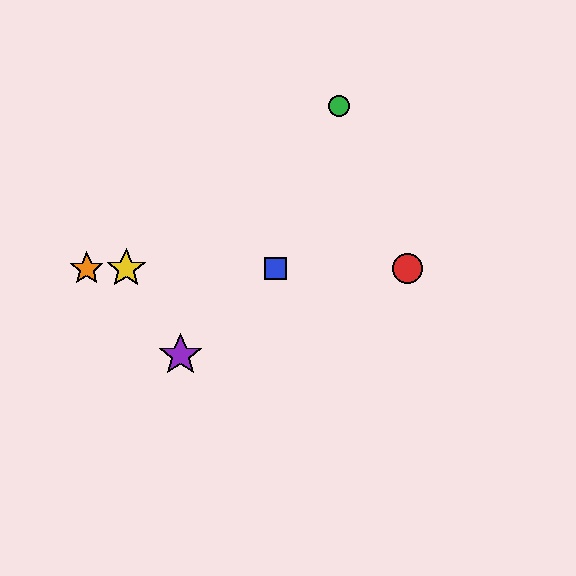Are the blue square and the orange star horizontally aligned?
Yes, both are at y≈269.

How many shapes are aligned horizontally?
4 shapes (the red circle, the blue square, the yellow star, the orange star) are aligned horizontally.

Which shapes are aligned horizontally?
The red circle, the blue square, the yellow star, the orange star are aligned horizontally.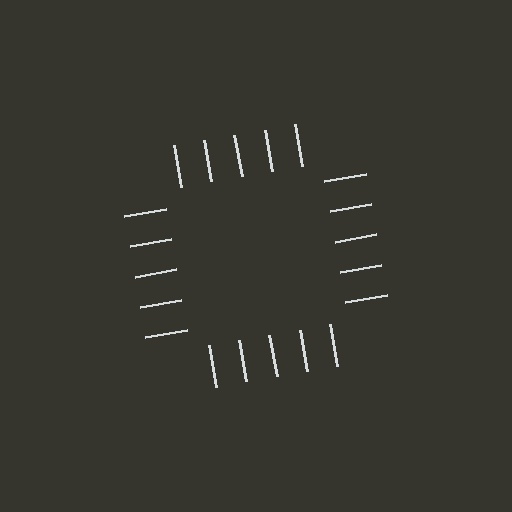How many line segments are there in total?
20 — 5 along each of the 4 edges.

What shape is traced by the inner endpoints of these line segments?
An illusory square — the line segments terminate on its edges but no continuous stroke is drawn.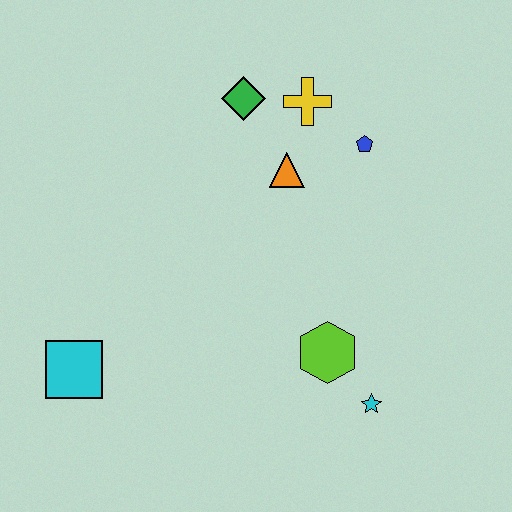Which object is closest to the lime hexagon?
The cyan star is closest to the lime hexagon.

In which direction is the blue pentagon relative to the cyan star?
The blue pentagon is above the cyan star.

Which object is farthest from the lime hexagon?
The green diamond is farthest from the lime hexagon.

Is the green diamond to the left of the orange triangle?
Yes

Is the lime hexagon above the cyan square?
Yes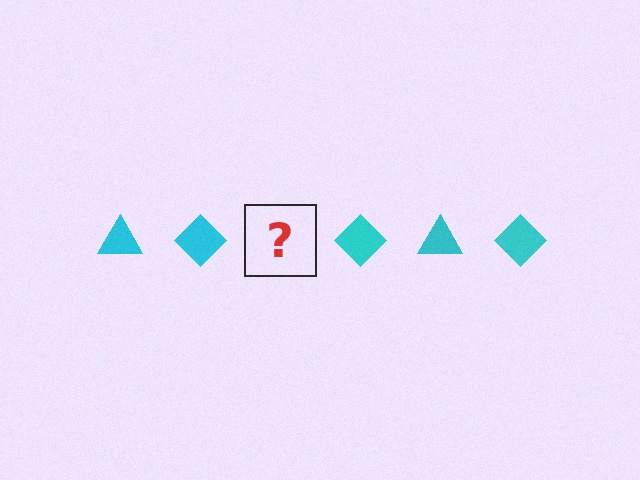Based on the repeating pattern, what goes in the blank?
The blank should be a cyan triangle.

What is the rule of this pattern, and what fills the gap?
The rule is that the pattern cycles through triangle, diamond shapes in cyan. The gap should be filled with a cyan triangle.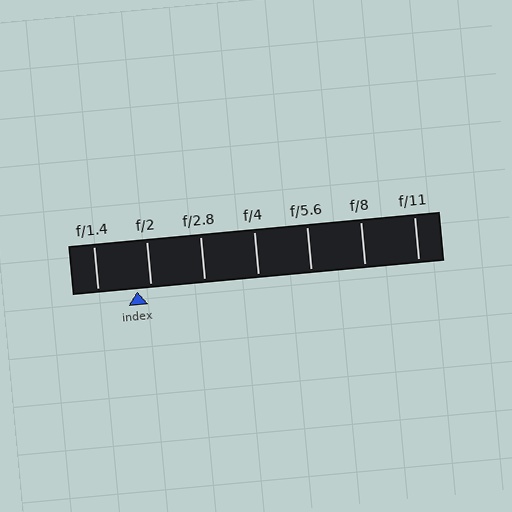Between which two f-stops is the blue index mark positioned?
The index mark is between f/1.4 and f/2.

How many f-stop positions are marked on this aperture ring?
There are 7 f-stop positions marked.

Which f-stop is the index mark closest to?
The index mark is closest to f/2.